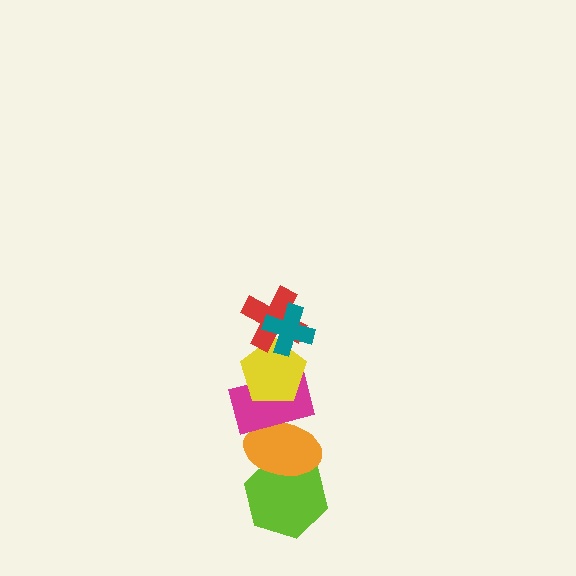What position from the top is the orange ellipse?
The orange ellipse is 5th from the top.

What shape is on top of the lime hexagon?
The orange ellipse is on top of the lime hexagon.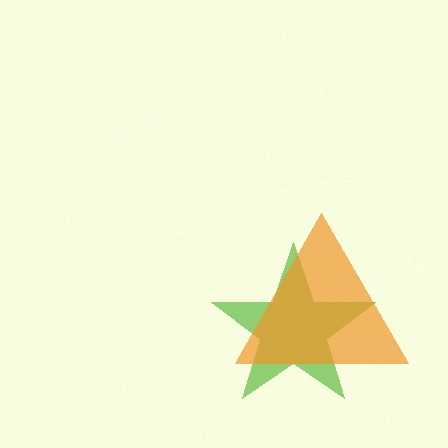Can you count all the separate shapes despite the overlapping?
Yes, there are 2 separate shapes.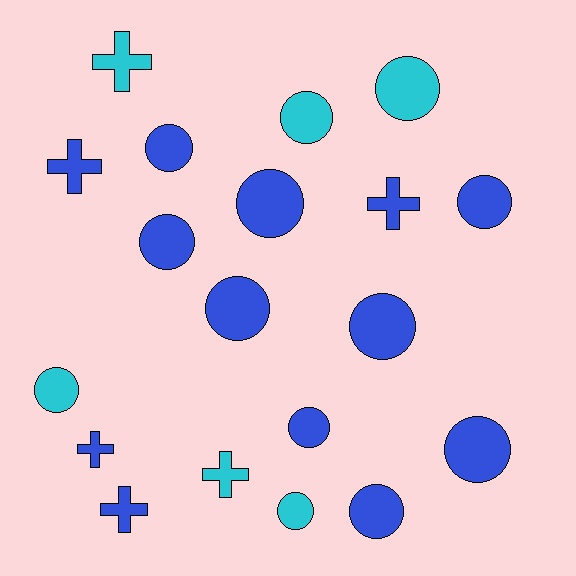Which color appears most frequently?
Blue, with 13 objects.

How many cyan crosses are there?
There are 2 cyan crosses.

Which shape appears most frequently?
Circle, with 13 objects.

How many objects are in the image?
There are 19 objects.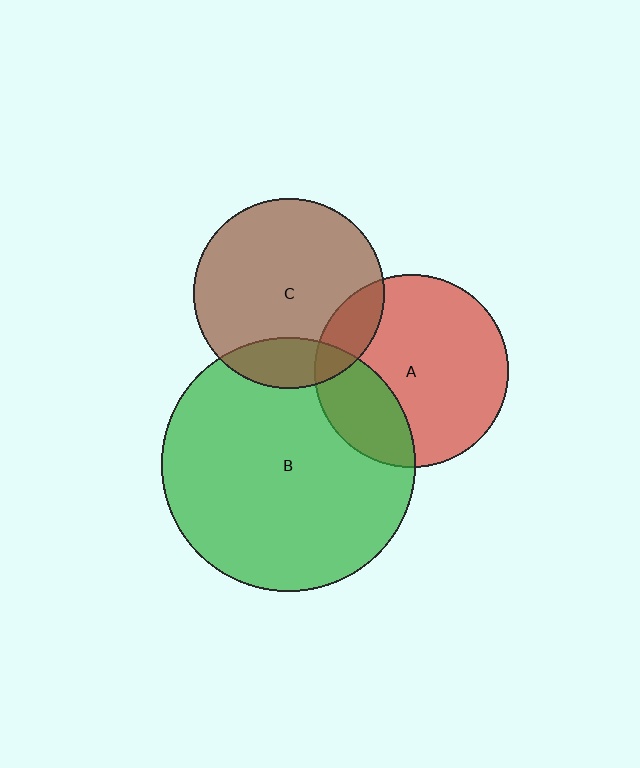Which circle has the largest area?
Circle B (green).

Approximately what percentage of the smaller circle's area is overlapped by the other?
Approximately 15%.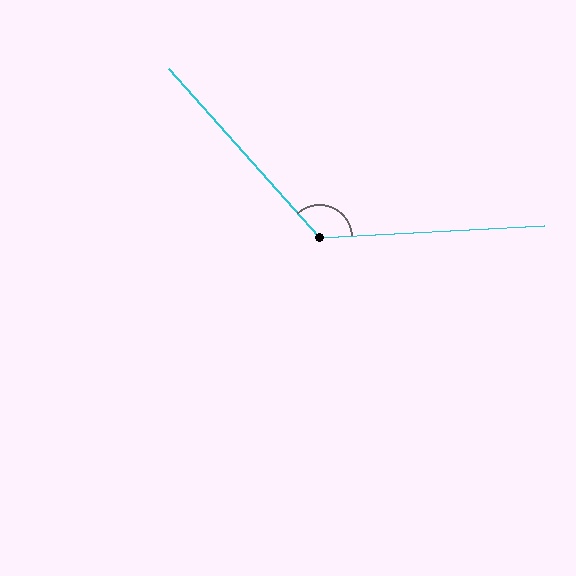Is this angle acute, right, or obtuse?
It is obtuse.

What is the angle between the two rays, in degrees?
Approximately 129 degrees.